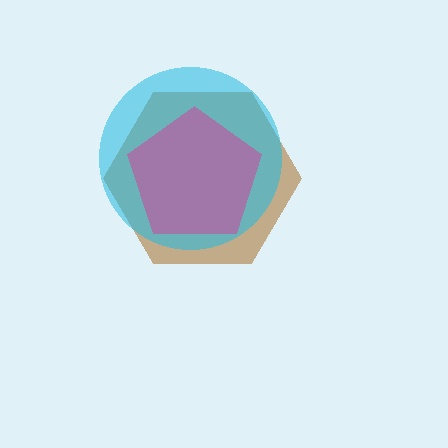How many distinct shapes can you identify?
There are 3 distinct shapes: a brown hexagon, a cyan circle, a magenta pentagon.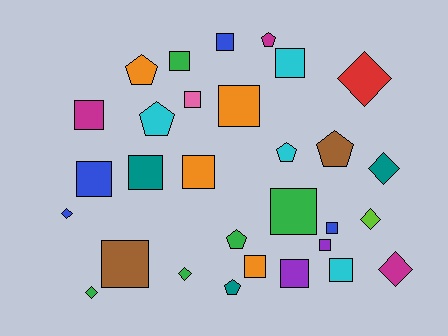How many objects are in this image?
There are 30 objects.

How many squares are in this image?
There are 16 squares.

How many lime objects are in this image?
There is 1 lime object.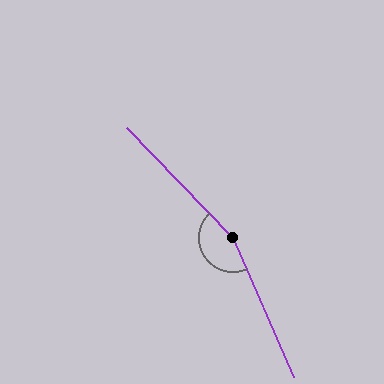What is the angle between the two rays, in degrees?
Approximately 160 degrees.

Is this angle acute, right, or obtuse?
It is obtuse.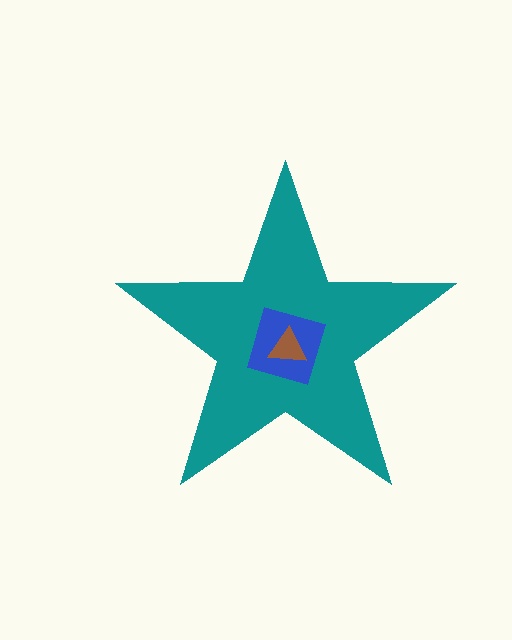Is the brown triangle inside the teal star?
Yes.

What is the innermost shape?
The brown triangle.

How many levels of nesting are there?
3.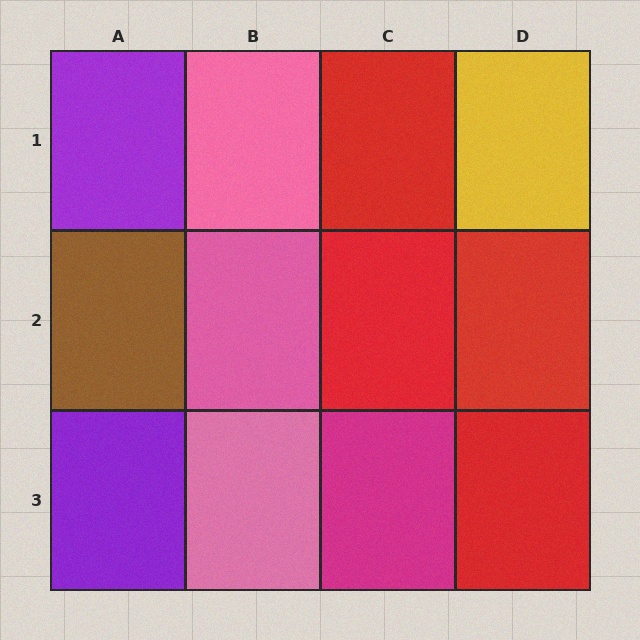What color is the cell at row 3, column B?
Pink.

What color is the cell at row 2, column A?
Brown.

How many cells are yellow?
1 cell is yellow.